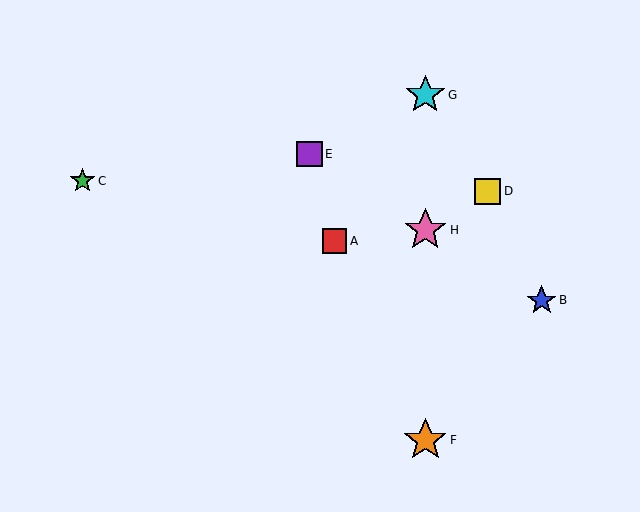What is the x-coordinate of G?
Object G is at x≈425.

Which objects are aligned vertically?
Objects F, G, H are aligned vertically.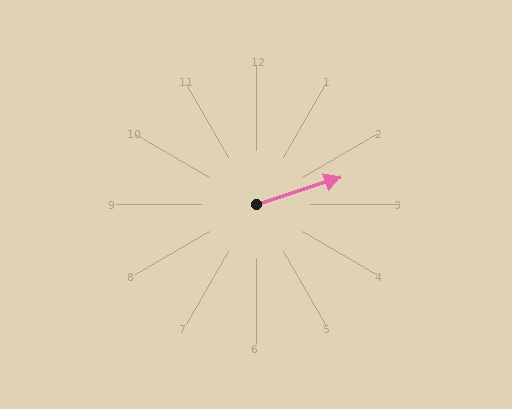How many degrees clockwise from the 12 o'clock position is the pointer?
Approximately 72 degrees.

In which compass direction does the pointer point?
East.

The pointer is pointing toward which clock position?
Roughly 2 o'clock.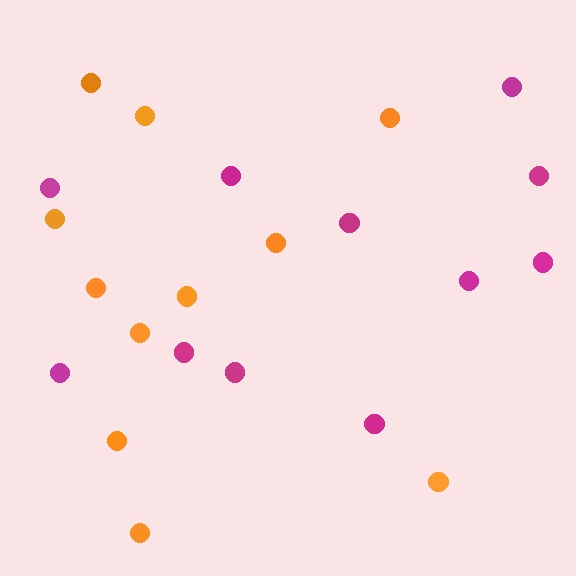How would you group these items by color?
There are 2 groups: one group of magenta circles (11) and one group of orange circles (11).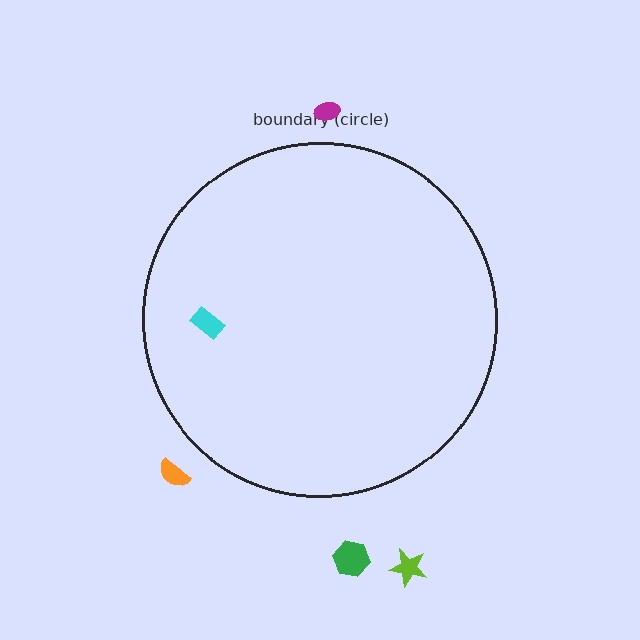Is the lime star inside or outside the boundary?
Outside.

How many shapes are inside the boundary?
1 inside, 4 outside.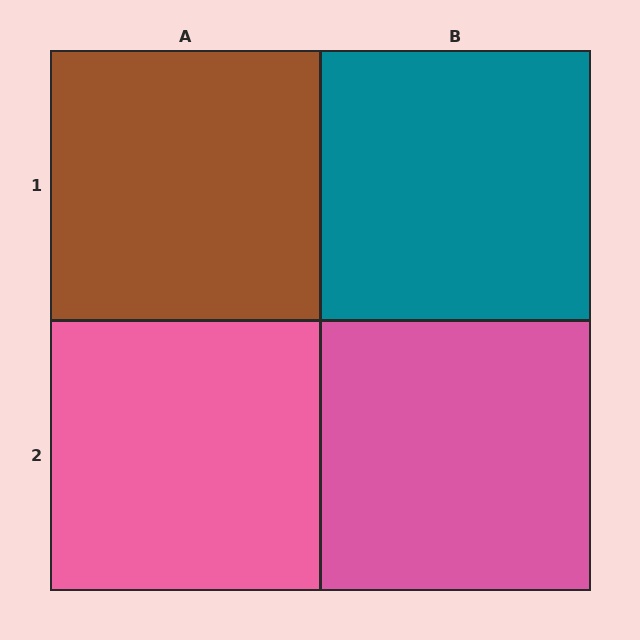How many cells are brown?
1 cell is brown.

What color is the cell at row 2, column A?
Pink.